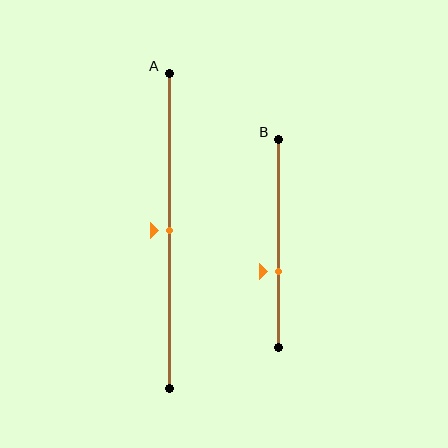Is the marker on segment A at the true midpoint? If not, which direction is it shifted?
Yes, the marker on segment A is at the true midpoint.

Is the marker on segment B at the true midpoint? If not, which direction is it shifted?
No, the marker on segment B is shifted downward by about 13% of the segment length.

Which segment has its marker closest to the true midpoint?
Segment A has its marker closest to the true midpoint.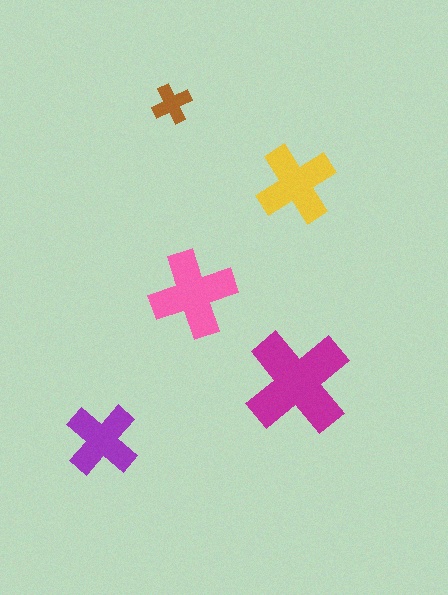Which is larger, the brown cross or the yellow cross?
The yellow one.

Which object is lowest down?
The purple cross is bottommost.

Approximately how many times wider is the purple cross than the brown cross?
About 2 times wider.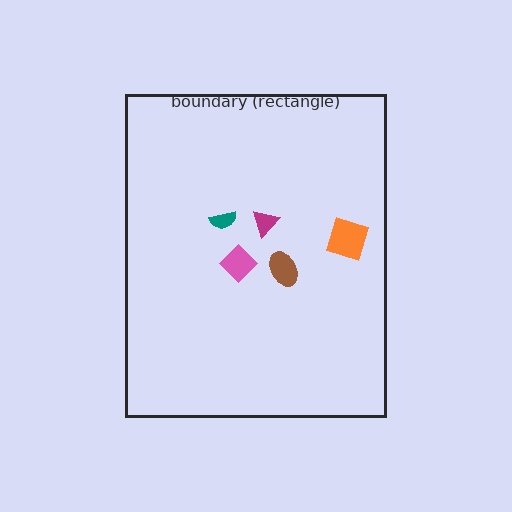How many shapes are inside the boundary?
5 inside, 0 outside.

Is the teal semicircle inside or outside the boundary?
Inside.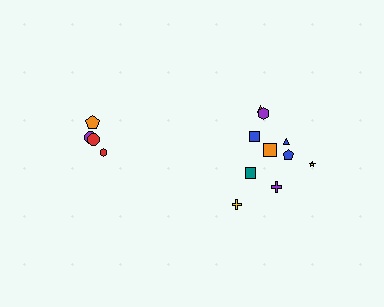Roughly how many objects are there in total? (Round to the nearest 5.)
Roughly 15 objects in total.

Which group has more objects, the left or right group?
The right group.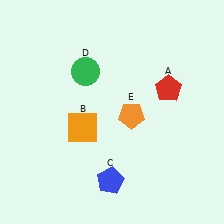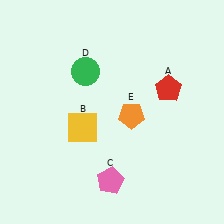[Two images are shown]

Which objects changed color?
B changed from orange to yellow. C changed from blue to pink.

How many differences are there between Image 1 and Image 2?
There are 2 differences between the two images.